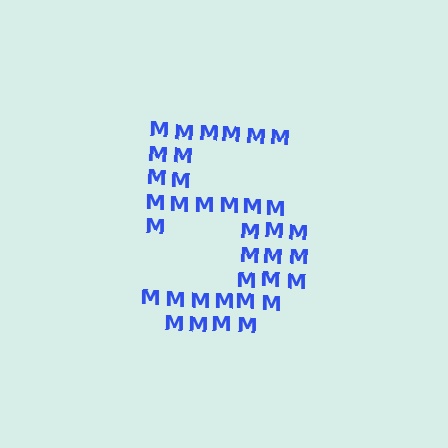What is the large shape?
The large shape is the digit 5.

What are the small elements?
The small elements are letter M's.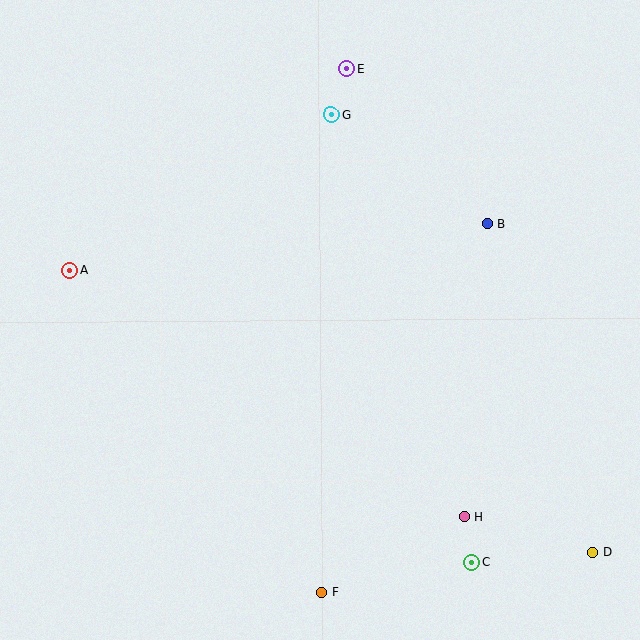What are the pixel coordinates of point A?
Point A is at (69, 270).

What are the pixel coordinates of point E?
Point E is at (347, 69).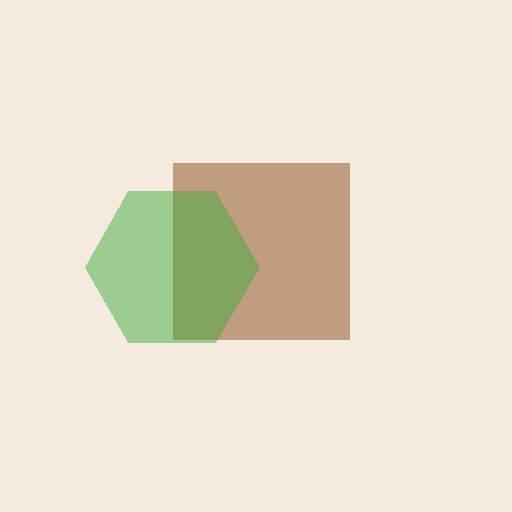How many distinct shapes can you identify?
There are 2 distinct shapes: a brown square, a green hexagon.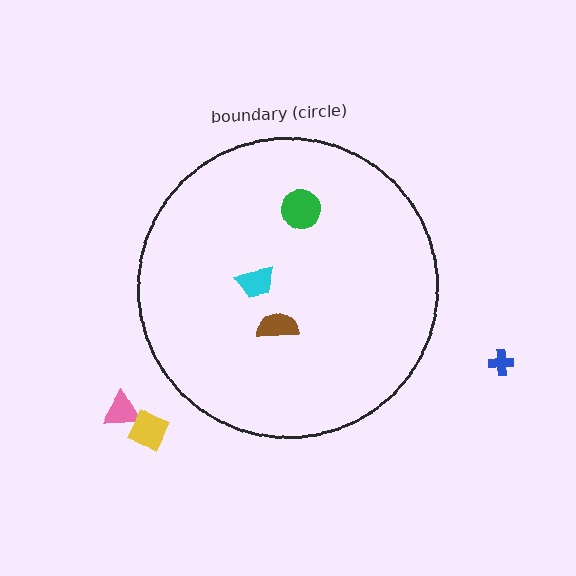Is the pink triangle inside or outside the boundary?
Outside.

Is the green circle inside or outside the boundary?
Inside.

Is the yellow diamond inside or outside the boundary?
Outside.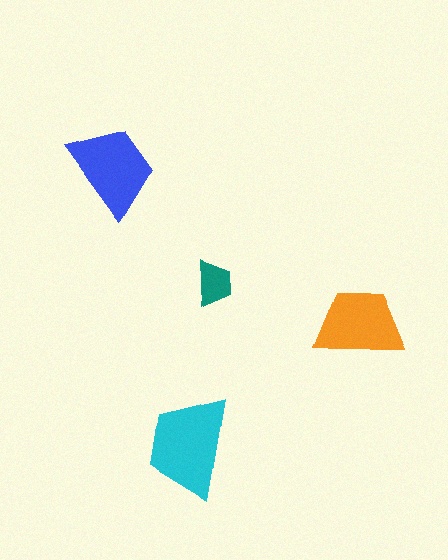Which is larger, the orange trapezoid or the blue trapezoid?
The blue one.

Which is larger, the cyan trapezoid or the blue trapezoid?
The cyan one.